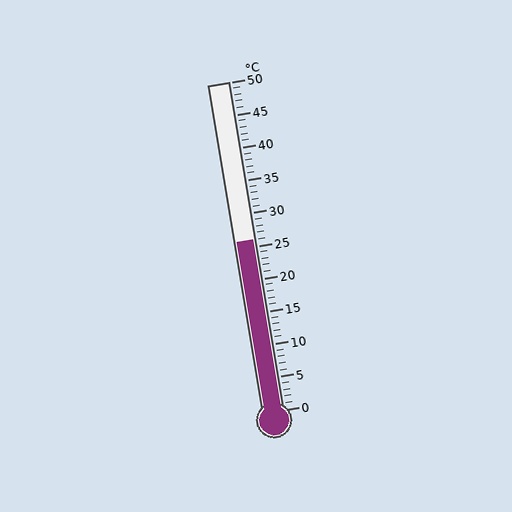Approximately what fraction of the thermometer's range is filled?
The thermometer is filled to approximately 50% of its range.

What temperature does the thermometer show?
The thermometer shows approximately 26°C.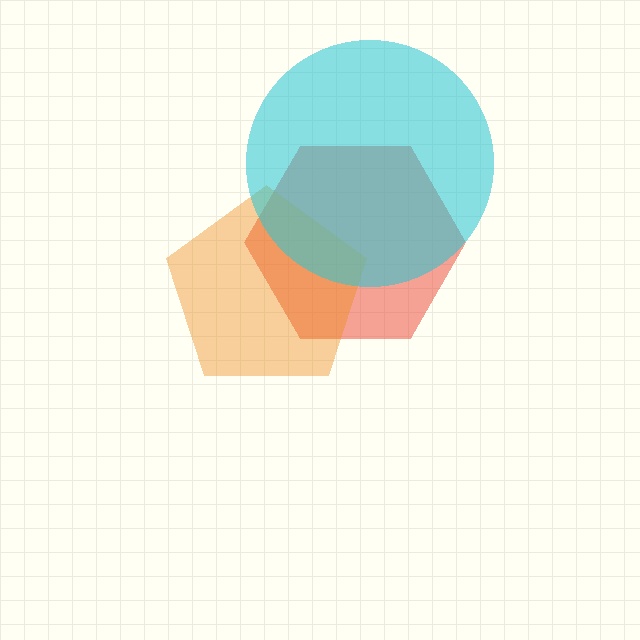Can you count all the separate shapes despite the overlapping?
Yes, there are 3 separate shapes.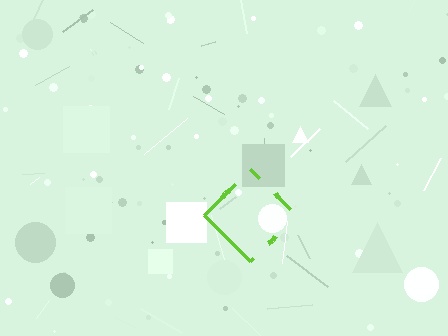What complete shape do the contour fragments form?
The contour fragments form a diamond.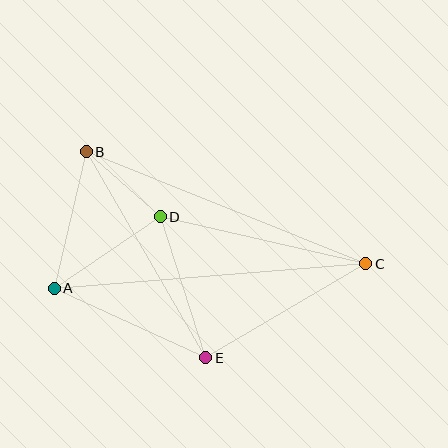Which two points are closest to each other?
Points B and D are closest to each other.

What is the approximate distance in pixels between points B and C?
The distance between B and C is approximately 302 pixels.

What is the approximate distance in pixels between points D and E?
The distance between D and E is approximately 148 pixels.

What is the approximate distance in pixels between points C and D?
The distance between C and D is approximately 211 pixels.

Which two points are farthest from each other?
Points A and C are farthest from each other.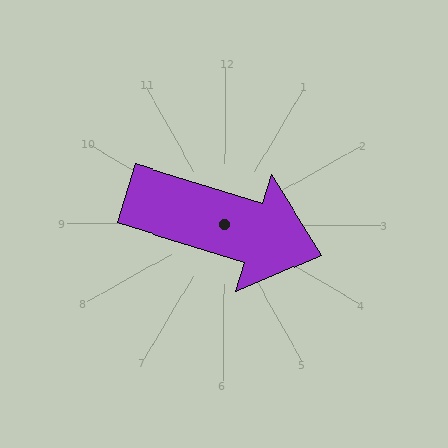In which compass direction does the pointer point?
East.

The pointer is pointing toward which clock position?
Roughly 4 o'clock.